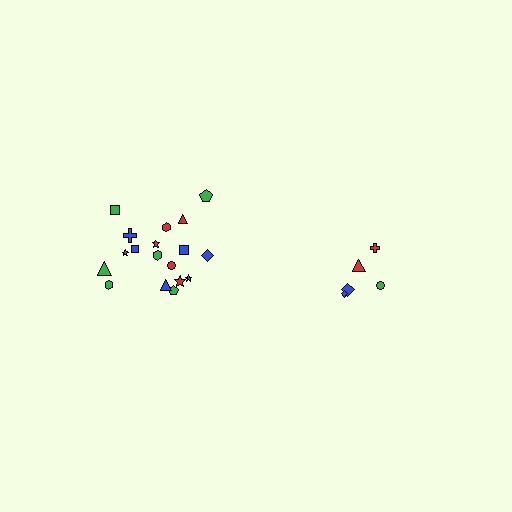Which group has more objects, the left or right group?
The left group.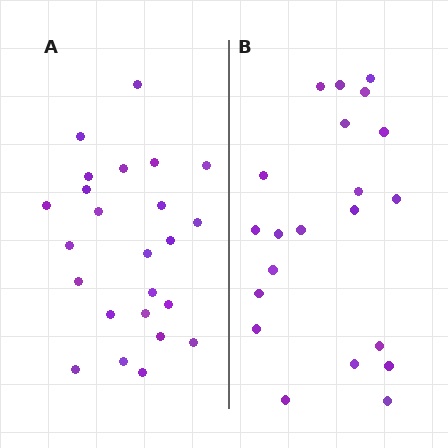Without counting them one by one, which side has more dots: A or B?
Region A (the left region) has more dots.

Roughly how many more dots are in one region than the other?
Region A has just a few more — roughly 2 or 3 more dots than region B.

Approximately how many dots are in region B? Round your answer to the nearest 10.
About 20 dots. (The exact count is 21, which rounds to 20.)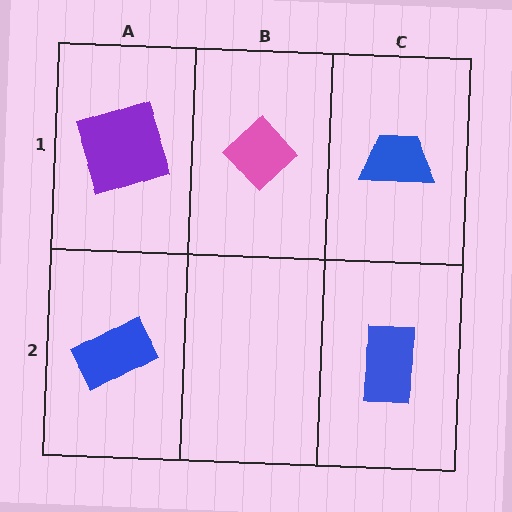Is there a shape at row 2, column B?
No, that cell is empty.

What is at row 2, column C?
A blue rectangle.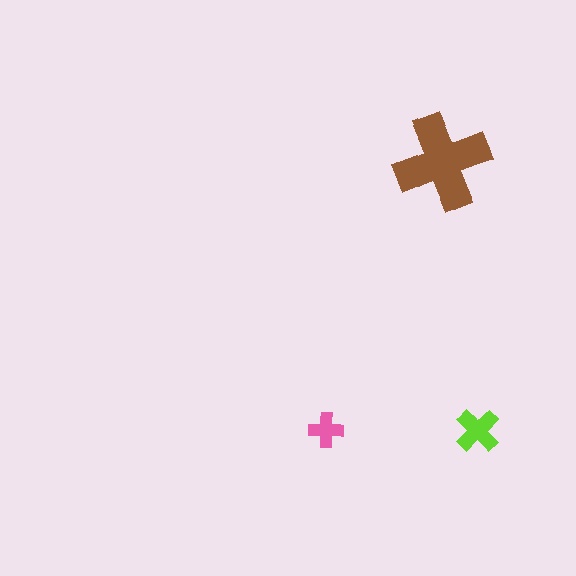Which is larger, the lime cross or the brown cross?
The brown one.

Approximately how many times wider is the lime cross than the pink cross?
About 1.5 times wider.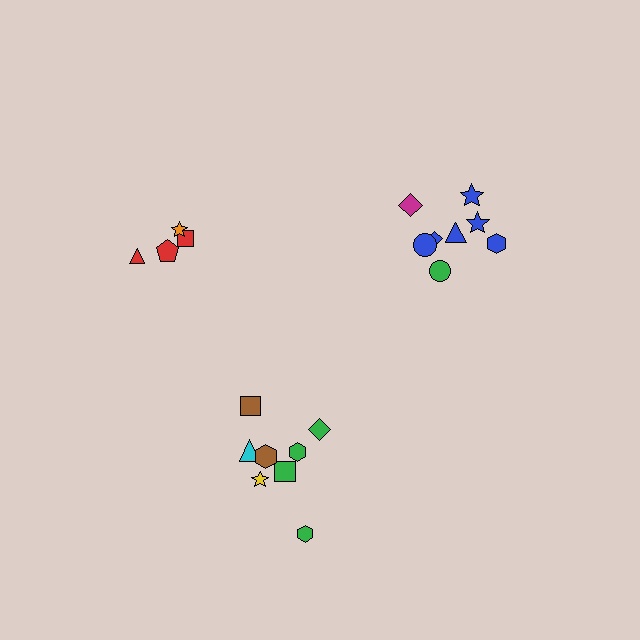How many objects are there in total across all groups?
There are 20 objects.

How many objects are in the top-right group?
There are 8 objects.